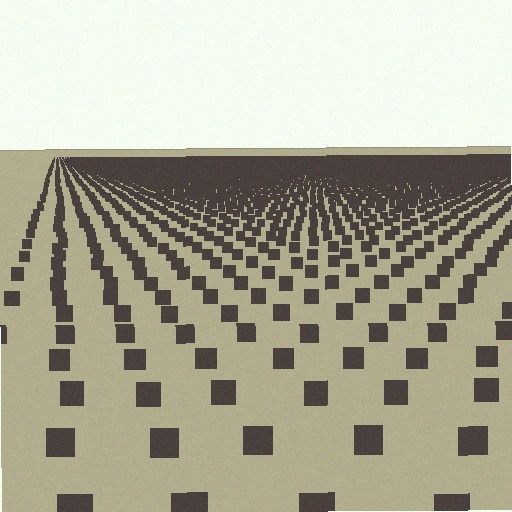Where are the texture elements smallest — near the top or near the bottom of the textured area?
Near the top.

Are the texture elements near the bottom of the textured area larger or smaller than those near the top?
Larger. Near the bottom, elements are closer to the viewer and appear at a bigger on-screen size.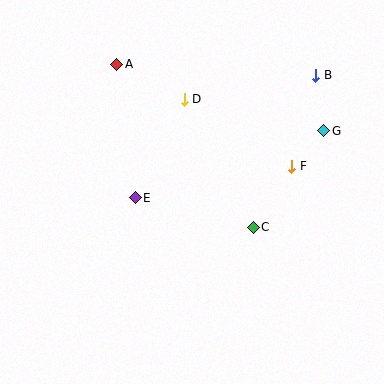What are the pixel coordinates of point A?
Point A is at (117, 64).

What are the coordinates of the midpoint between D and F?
The midpoint between D and F is at (238, 133).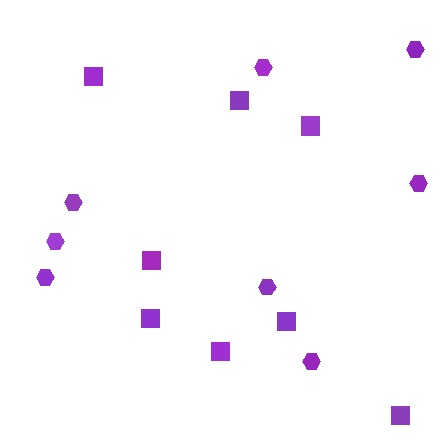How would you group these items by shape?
There are 2 groups: one group of squares (8) and one group of hexagons (8).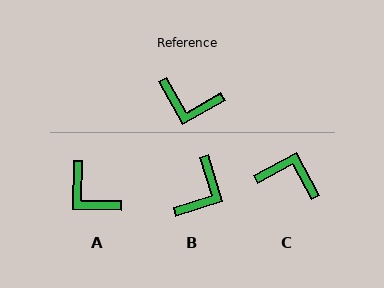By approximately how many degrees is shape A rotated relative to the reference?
Approximately 30 degrees clockwise.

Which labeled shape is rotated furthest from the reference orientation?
C, about 179 degrees away.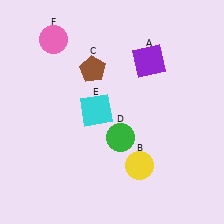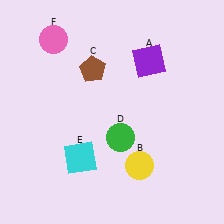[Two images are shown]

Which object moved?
The cyan square (E) moved down.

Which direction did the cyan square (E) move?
The cyan square (E) moved down.